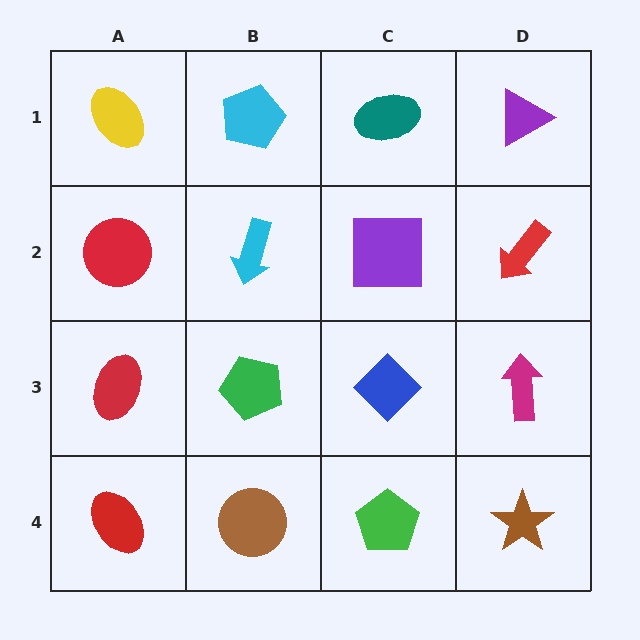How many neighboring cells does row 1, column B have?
3.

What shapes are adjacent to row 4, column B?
A green pentagon (row 3, column B), a red ellipse (row 4, column A), a green pentagon (row 4, column C).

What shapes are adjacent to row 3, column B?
A cyan arrow (row 2, column B), a brown circle (row 4, column B), a red ellipse (row 3, column A), a blue diamond (row 3, column C).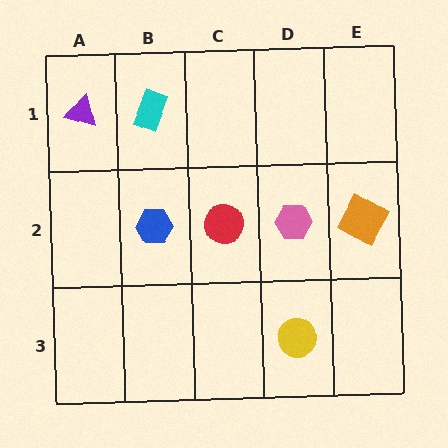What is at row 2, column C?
A red circle.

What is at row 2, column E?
An orange square.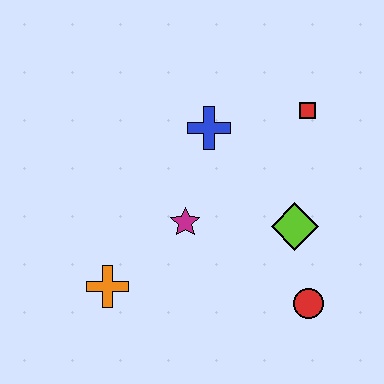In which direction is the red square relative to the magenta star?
The red square is to the right of the magenta star.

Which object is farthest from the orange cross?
The red square is farthest from the orange cross.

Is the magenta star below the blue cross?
Yes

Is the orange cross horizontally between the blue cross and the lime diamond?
No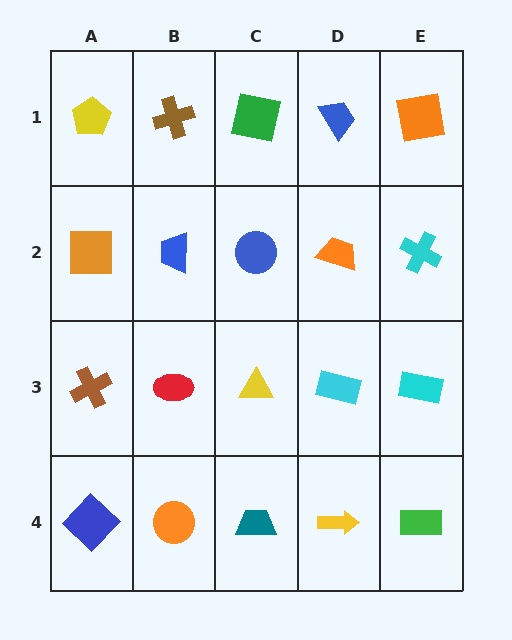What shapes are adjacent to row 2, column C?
A green square (row 1, column C), a yellow triangle (row 3, column C), a blue trapezoid (row 2, column B), an orange trapezoid (row 2, column D).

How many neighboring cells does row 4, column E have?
2.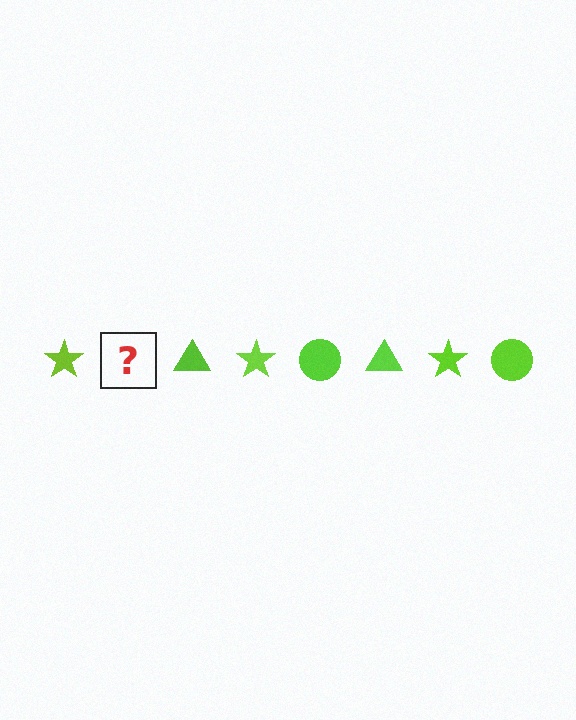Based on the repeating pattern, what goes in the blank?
The blank should be a lime circle.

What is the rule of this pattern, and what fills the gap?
The rule is that the pattern cycles through star, circle, triangle shapes in lime. The gap should be filled with a lime circle.